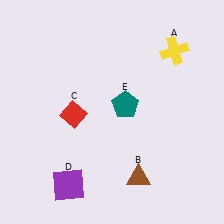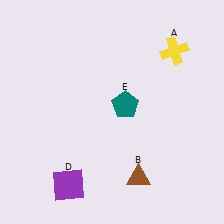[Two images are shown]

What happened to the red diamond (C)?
The red diamond (C) was removed in Image 2. It was in the bottom-left area of Image 1.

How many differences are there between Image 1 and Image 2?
There is 1 difference between the two images.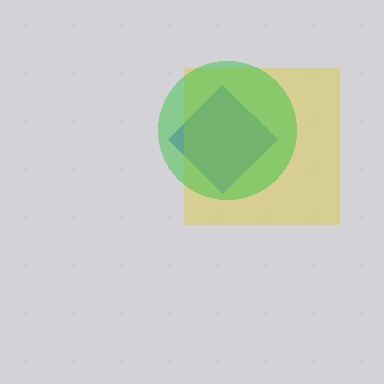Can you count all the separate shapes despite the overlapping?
Yes, there are 3 separate shapes.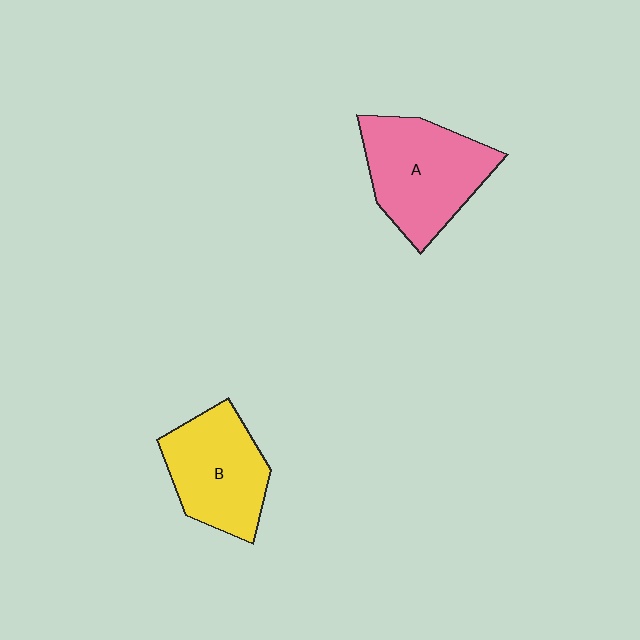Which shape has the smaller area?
Shape B (yellow).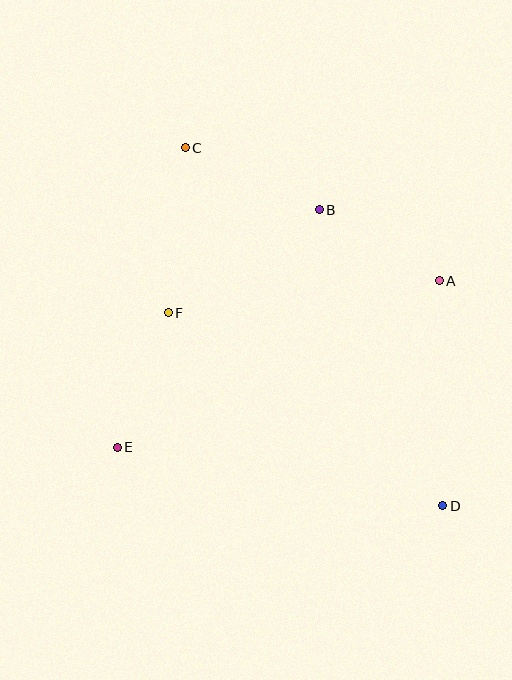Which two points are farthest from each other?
Points C and D are farthest from each other.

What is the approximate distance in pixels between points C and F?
The distance between C and F is approximately 166 pixels.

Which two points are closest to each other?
Points A and B are closest to each other.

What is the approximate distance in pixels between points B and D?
The distance between B and D is approximately 321 pixels.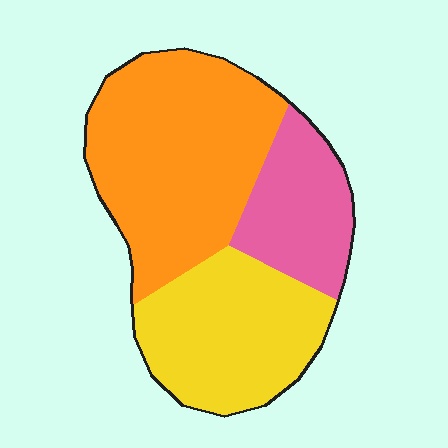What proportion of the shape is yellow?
Yellow takes up about one third (1/3) of the shape.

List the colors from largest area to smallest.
From largest to smallest: orange, yellow, pink.